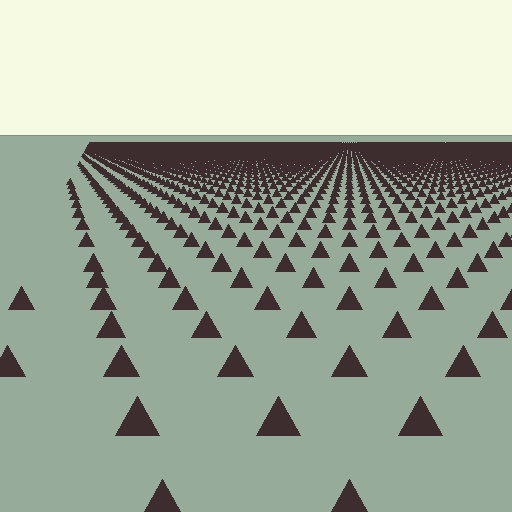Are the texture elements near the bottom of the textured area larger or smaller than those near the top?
Larger. Near the bottom, elements are closer to the viewer and appear at a bigger on-screen size.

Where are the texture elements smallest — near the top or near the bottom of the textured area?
Near the top.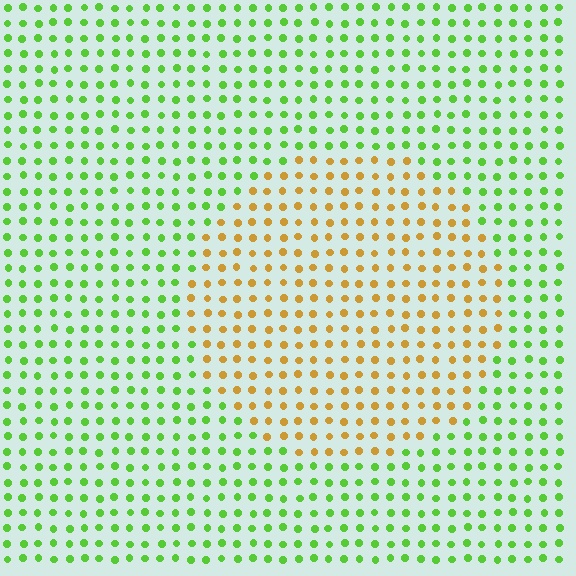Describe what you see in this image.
The image is filled with small lime elements in a uniform arrangement. A circle-shaped region is visible where the elements are tinted to a slightly different hue, forming a subtle color boundary.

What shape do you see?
I see a circle.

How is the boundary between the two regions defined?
The boundary is defined purely by a slight shift in hue (about 66 degrees). Spacing, size, and orientation are identical on both sides.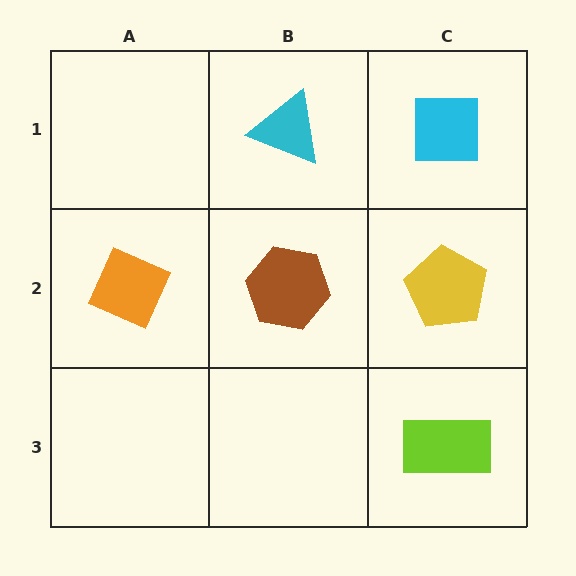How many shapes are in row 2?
3 shapes.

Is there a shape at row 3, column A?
No, that cell is empty.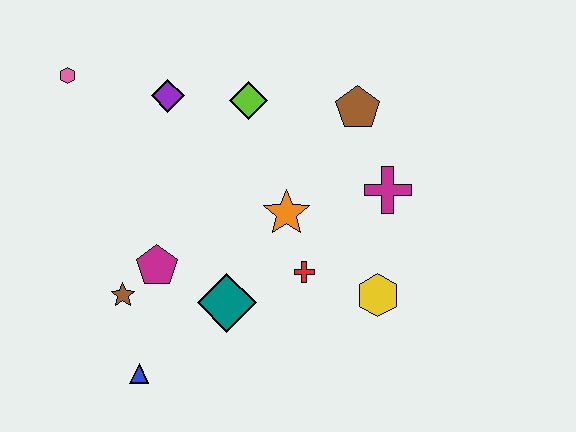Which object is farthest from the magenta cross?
The pink hexagon is farthest from the magenta cross.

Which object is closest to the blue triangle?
The brown star is closest to the blue triangle.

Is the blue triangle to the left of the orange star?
Yes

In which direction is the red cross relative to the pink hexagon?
The red cross is to the right of the pink hexagon.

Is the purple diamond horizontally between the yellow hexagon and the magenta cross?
No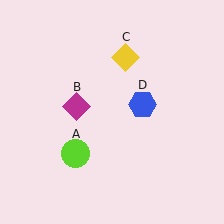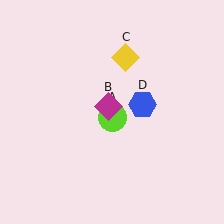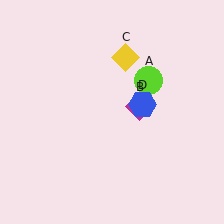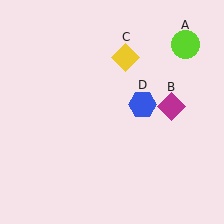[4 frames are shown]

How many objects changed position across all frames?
2 objects changed position: lime circle (object A), magenta diamond (object B).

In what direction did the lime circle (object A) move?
The lime circle (object A) moved up and to the right.